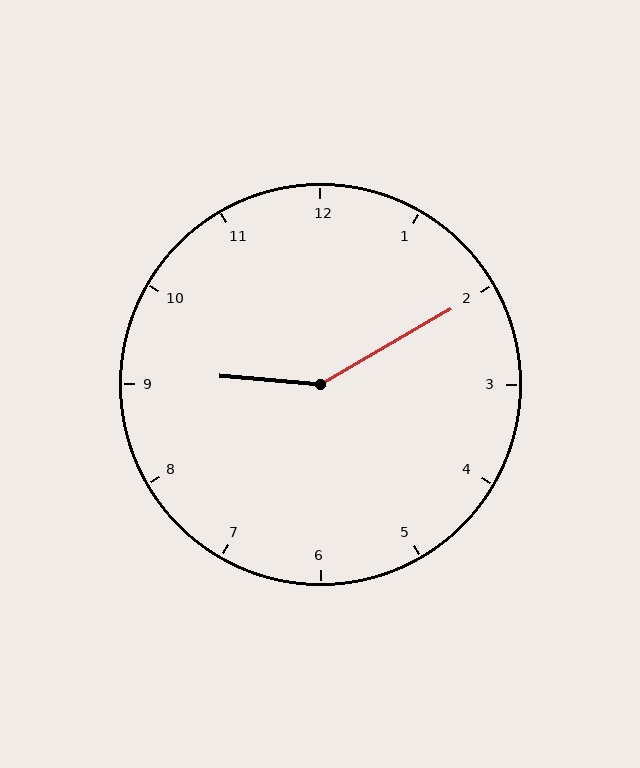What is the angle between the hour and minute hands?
Approximately 145 degrees.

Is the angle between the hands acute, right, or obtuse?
It is obtuse.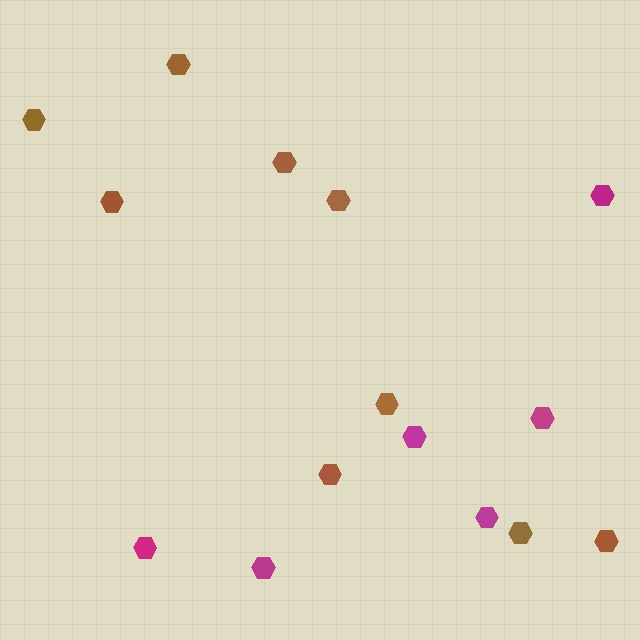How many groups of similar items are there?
There are 2 groups: one group of brown hexagons (9) and one group of magenta hexagons (6).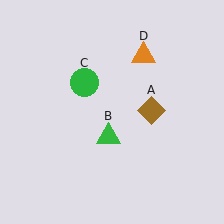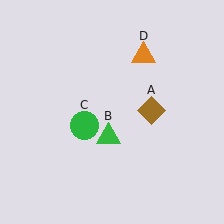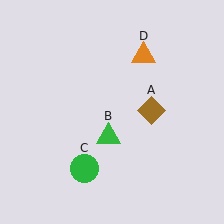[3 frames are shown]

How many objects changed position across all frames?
1 object changed position: green circle (object C).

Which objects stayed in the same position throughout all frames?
Brown diamond (object A) and green triangle (object B) and orange triangle (object D) remained stationary.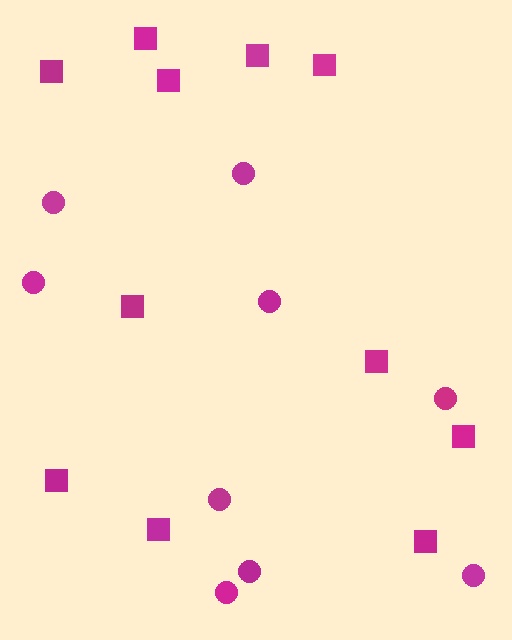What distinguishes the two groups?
There are 2 groups: one group of squares (11) and one group of circles (9).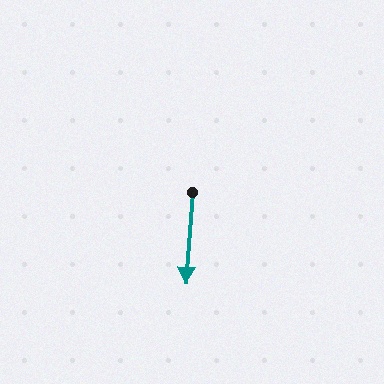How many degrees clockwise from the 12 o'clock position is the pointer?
Approximately 184 degrees.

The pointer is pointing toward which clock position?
Roughly 6 o'clock.